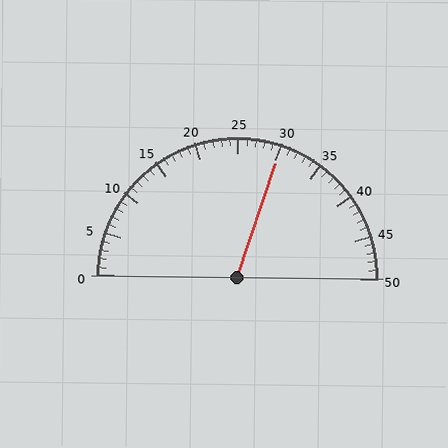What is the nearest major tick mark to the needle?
The nearest major tick mark is 30.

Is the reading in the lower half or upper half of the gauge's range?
The reading is in the upper half of the range (0 to 50).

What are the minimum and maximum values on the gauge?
The gauge ranges from 0 to 50.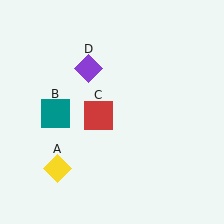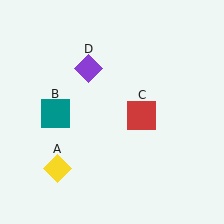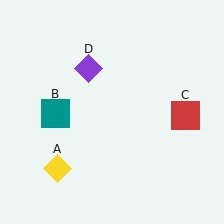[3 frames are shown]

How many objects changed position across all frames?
1 object changed position: red square (object C).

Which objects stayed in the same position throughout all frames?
Yellow diamond (object A) and teal square (object B) and purple diamond (object D) remained stationary.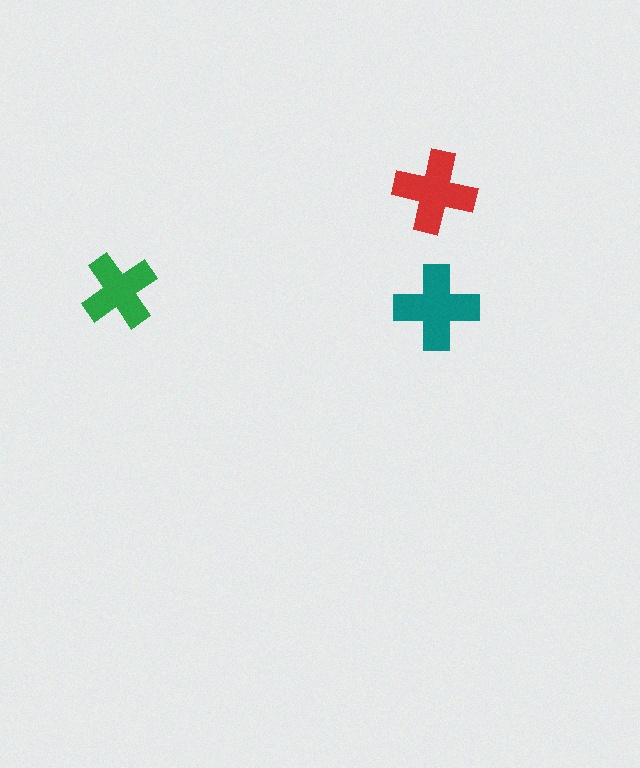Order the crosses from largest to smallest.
the teal one, the red one, the green one.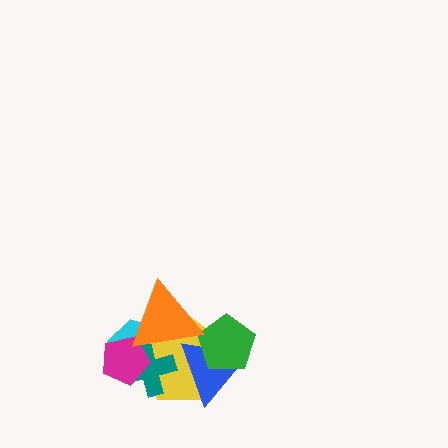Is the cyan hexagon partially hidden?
Yes, it is partially covered by another shape.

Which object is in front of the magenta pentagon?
The orange triangle is in front of the magenta pentagon.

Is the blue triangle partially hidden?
Yes, it is partially covered by another shape.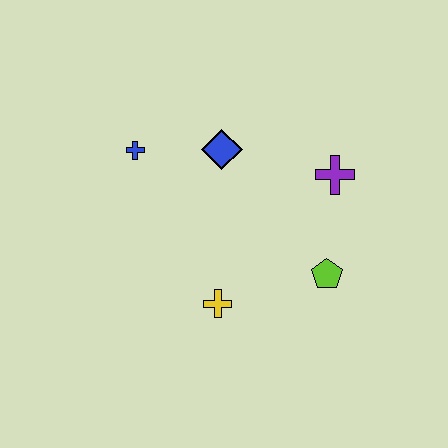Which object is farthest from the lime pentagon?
The blue cross is farthest from the lime pentagon.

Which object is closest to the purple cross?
The lime pentagon is closest to the purple cross.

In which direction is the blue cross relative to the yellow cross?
The blue cross is above the yellow cross.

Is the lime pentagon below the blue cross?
Yes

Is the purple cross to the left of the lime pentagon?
No